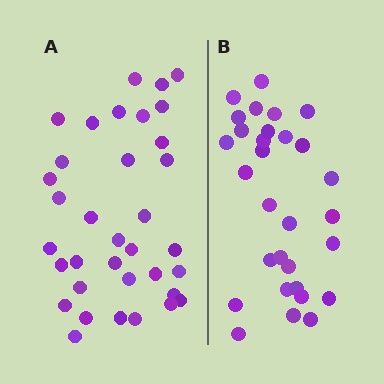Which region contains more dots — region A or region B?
Region A (the left region) has more dots.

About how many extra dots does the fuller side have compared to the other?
Region A has about 5 more dots than region B.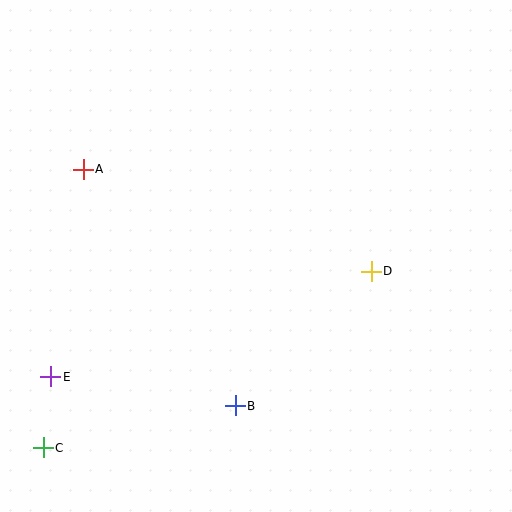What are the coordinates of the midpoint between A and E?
The midpoint between A and E is at (67, 273).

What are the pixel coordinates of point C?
Point C is at (43, 448).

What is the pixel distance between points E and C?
The distance between E and C is 71 pixels.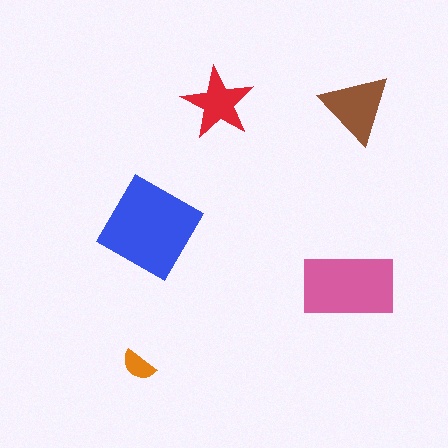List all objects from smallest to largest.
The orange semicircle, the red star, the brown triangle, the pink rectangle, the blue square.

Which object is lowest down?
The orange semicircle is bottommost.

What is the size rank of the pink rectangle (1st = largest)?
2nd.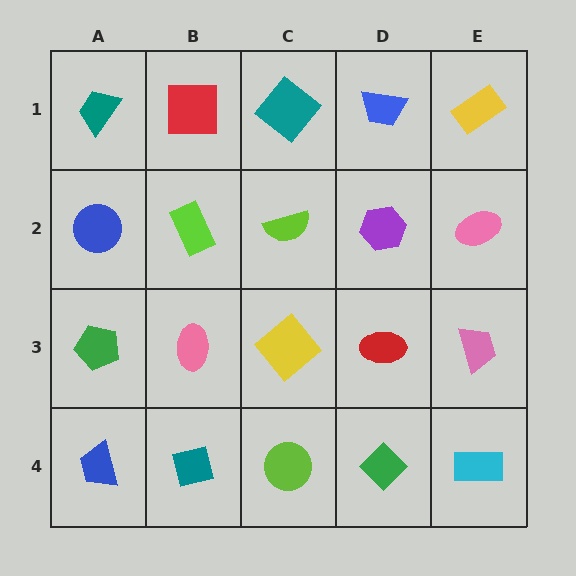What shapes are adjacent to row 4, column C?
A yellow diamond (row 3, column C), a teal square (row 4, column B), a green diamond (row 4, column D).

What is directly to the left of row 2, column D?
A lime semicircle.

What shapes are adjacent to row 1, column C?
A lime semicircle (row 2, column C), a red square (row 1, column B), a blue trapezoid (row 1, column D).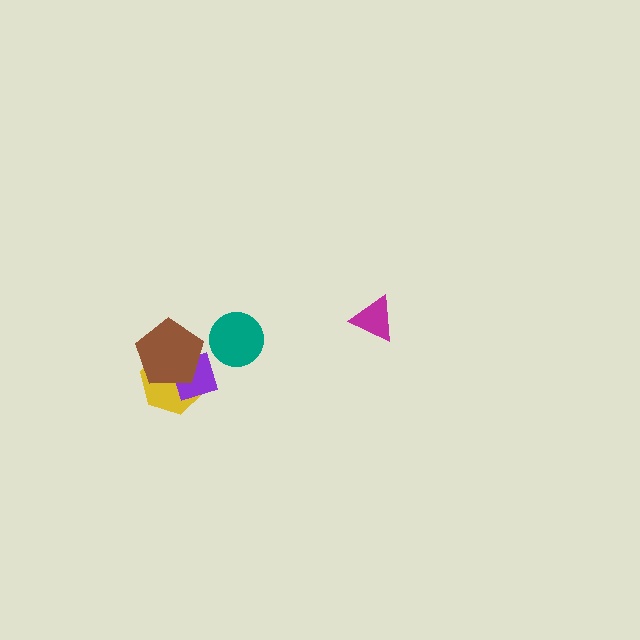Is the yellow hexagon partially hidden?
Yes, it is partially covered by another shape.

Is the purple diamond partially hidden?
Yes, it is partially covered by another shape.